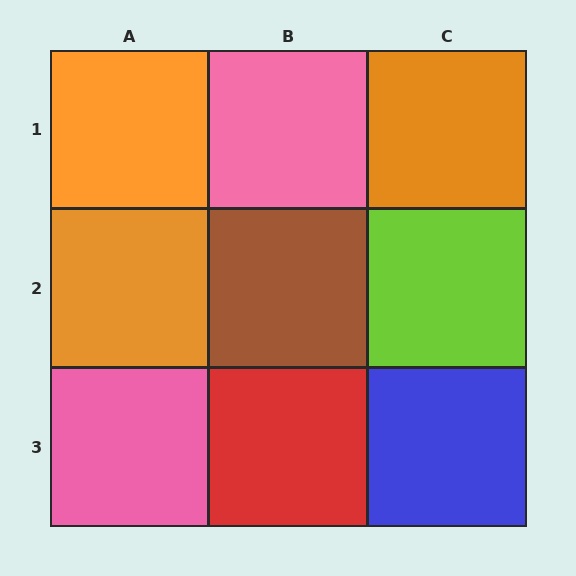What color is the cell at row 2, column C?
Lime.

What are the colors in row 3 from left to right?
Pink, red, blue.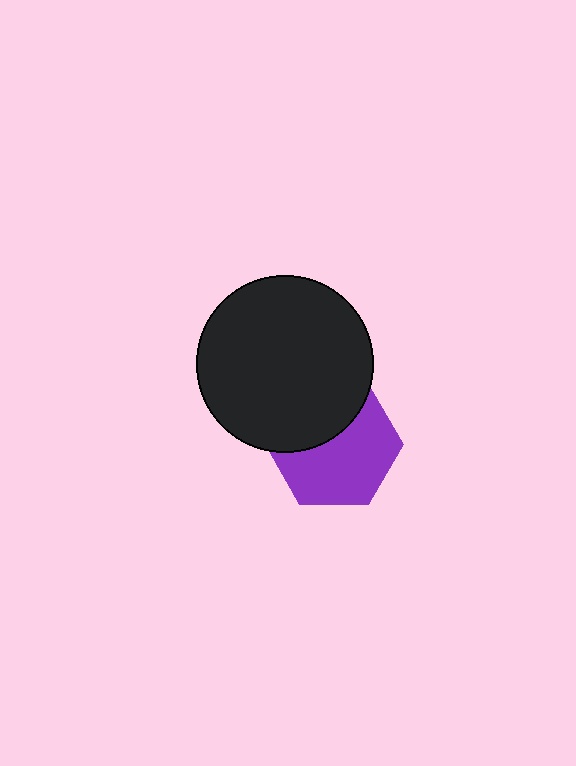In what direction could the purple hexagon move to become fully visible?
The purple hexagon could move down. That would shift it out from behind the black circle entirely.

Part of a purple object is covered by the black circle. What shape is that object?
It is a hexagon.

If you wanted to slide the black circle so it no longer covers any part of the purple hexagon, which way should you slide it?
Slide it up — that is the most direct way to separate the two shapes.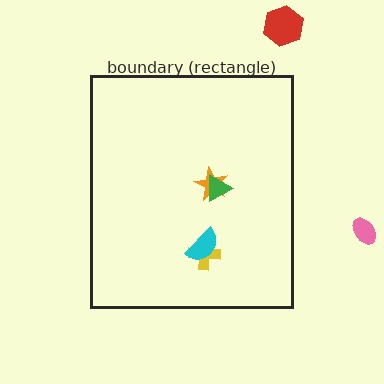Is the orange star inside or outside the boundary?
Inside.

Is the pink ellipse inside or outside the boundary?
Outside.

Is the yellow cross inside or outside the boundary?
Inside.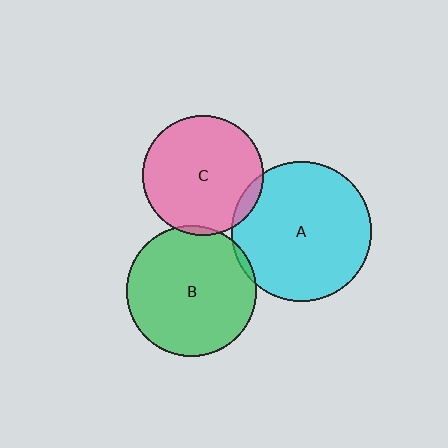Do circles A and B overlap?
Yes.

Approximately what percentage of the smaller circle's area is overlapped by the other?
Approximately 5%.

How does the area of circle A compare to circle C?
Approximately 1.3 times.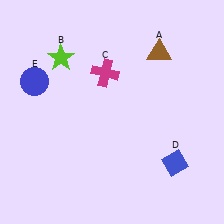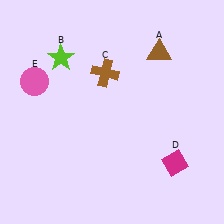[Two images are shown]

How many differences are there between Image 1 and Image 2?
There are 3 differences between the two images.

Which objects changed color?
C changed from magenta to brown. D changed from blue to magenta. E changed from blue to pink.